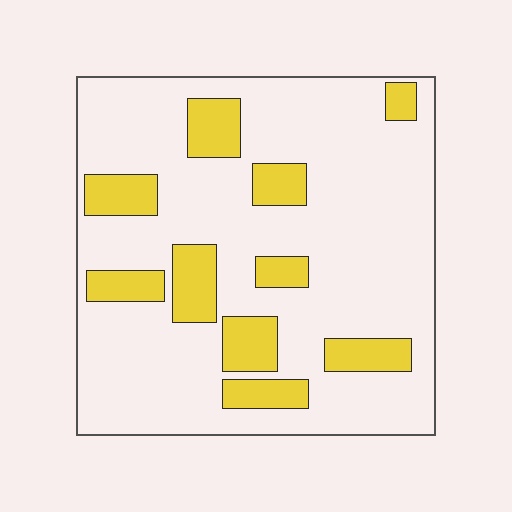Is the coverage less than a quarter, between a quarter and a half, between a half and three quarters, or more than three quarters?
Less than a quarter.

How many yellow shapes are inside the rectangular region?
10.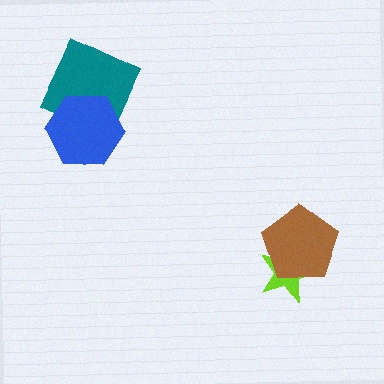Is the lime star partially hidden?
Yes, it is partially covered by another shape.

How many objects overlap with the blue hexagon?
1 object overlaps with the blue hexagon.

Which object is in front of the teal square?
The blue hexagon is in front of the teal square.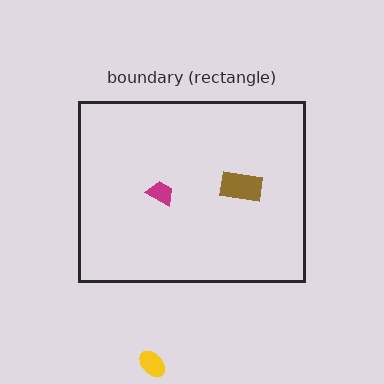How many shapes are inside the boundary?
2 inside, 1 outside.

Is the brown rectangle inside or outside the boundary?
Inside.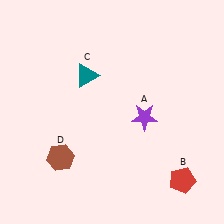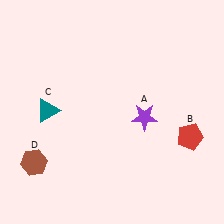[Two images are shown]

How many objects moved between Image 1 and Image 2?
3 objects moved between the two images.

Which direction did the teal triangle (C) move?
The teal triangle (C) moved left.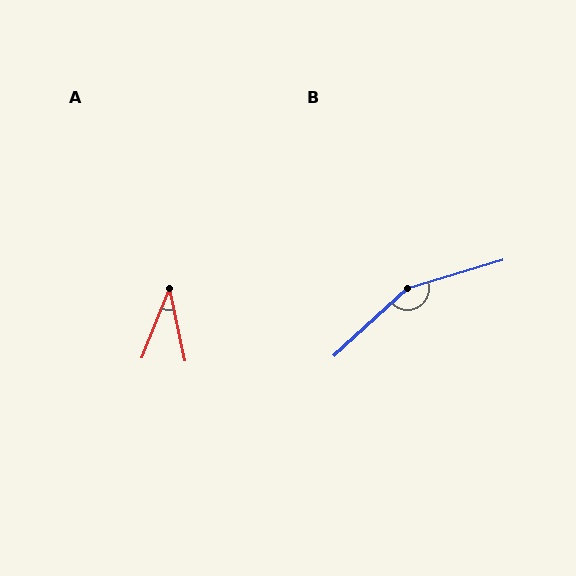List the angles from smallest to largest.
A (34°), B (154°).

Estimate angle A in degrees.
Approximately 34 degrees.